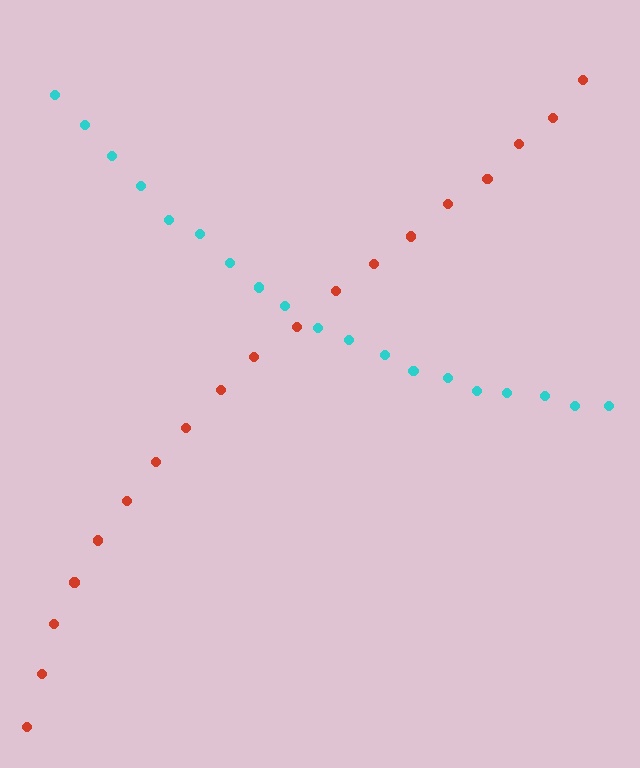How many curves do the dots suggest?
There are 2 distinct paths.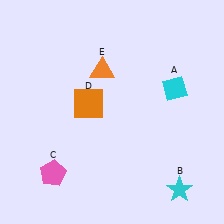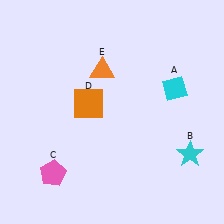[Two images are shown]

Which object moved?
The cyan star (B) moved up.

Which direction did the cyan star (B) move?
The cyan star (B) moved up.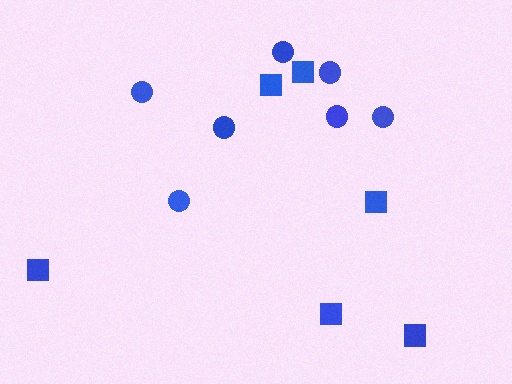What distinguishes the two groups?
There are 2 groups: one group of circles (7) and one group of squares (6).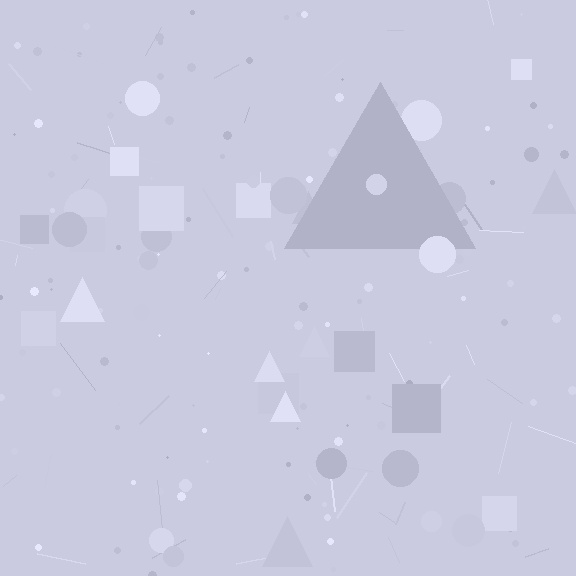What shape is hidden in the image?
A triangle is hidden in the image.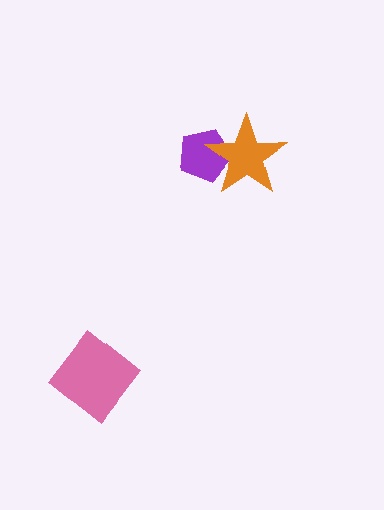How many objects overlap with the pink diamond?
0 objects overlap with the pink diamond.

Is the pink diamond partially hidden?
No, no other shape covers it.